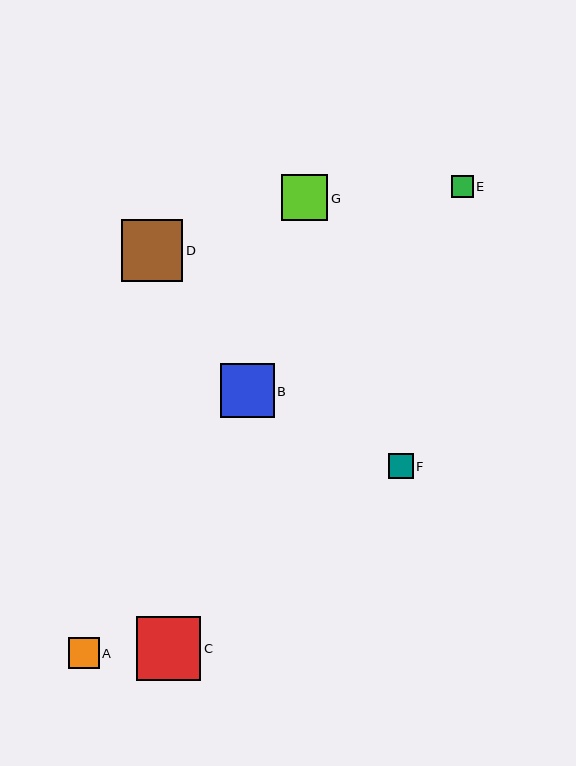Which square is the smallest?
Square E is the smallest with a size of approximately 22 pixels.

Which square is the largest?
Square C is the largest with a size of approximately 64 pixels.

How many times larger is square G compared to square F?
Square G is approximately 1.8 times the size of square F.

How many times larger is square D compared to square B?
Square D is approximately 1.1 times the size of square B.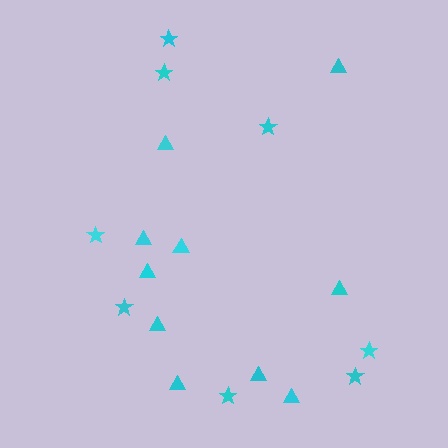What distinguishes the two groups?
There are 2 groups: one group of stars (8) and one group of triangles (10).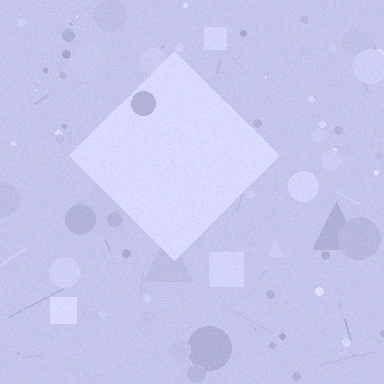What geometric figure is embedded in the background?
A diamond is embedded in the background.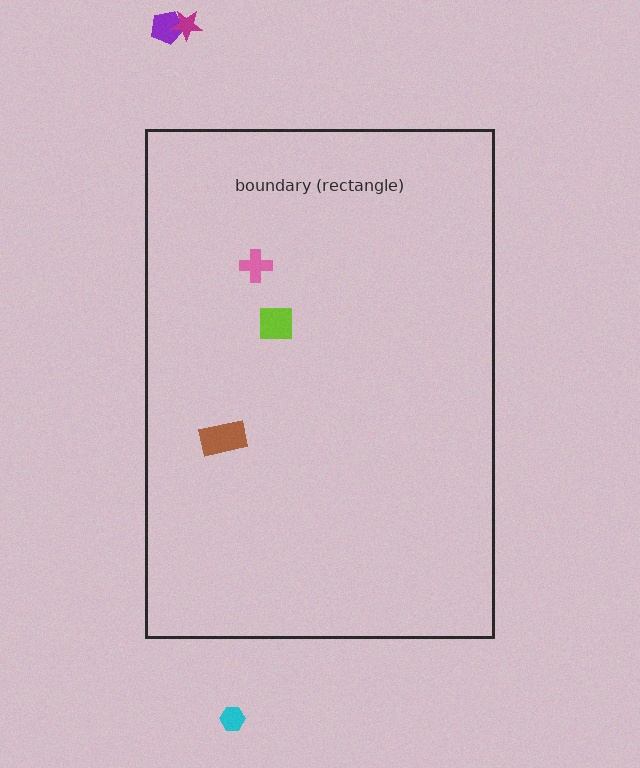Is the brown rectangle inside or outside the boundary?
Inside.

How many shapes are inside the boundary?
3 inside, 3 outside.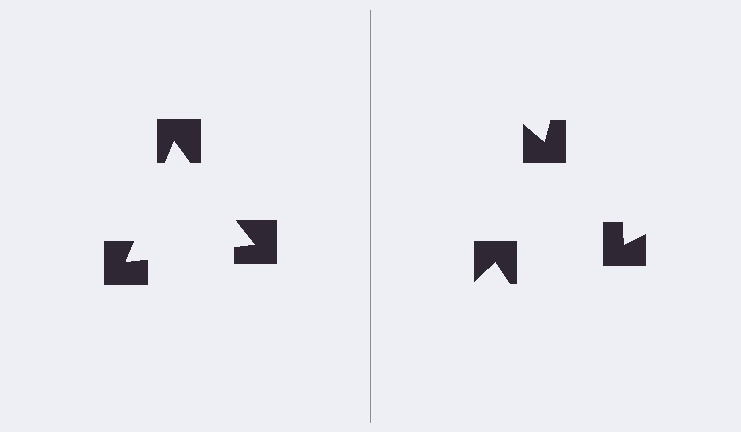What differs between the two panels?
The notched squares are positioned identically on both sides; only the wedge orientations differ. On the left they align to a triangle; on the right they are misaligned.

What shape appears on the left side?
An illusory triangle.